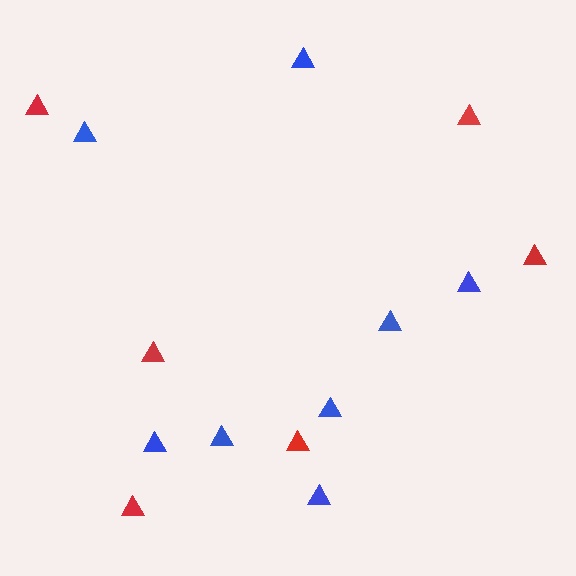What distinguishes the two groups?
There are 2 groups: one group of blue triangles (8) and one group of red triangles (6).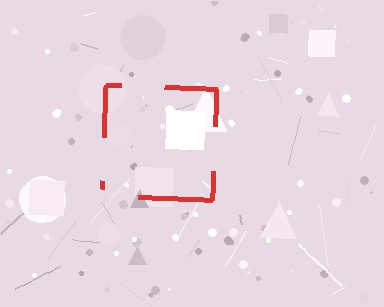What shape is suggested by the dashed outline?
The dashed outline suggests a square.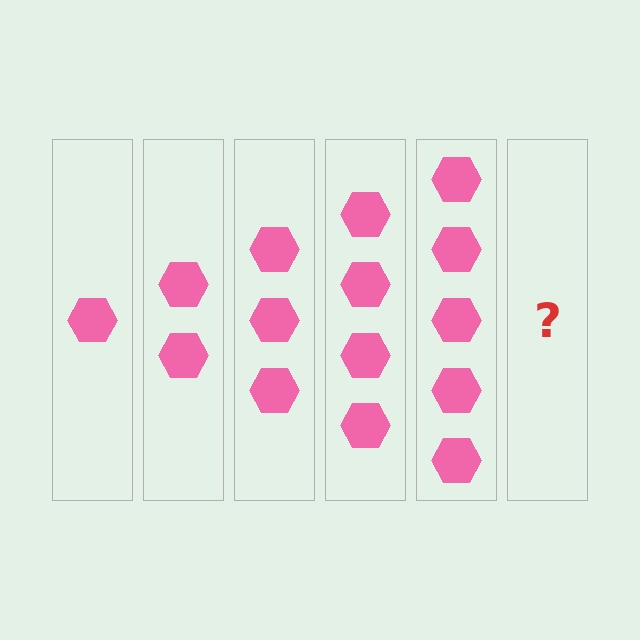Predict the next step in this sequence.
The next step is 6 hexagons.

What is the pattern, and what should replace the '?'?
The pattern is that each step adds one more hexagon. The '?' should be 6 hexagons.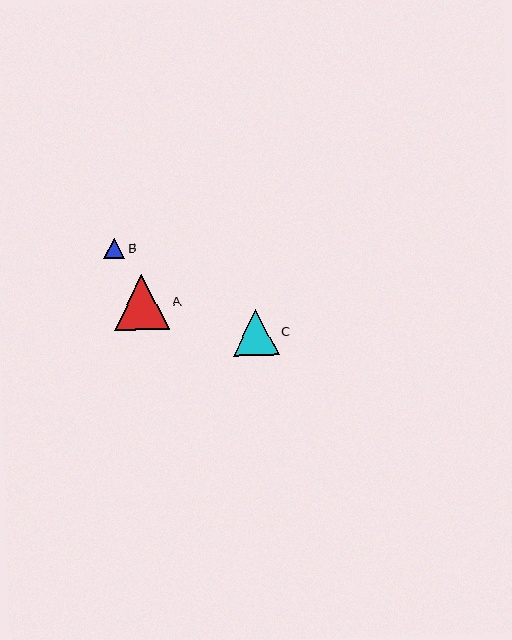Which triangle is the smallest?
Triangle B is the smallest with a size of approximately 21 pixels.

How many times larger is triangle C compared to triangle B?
Triangle C is approximately 2.2 times the size of triangle B.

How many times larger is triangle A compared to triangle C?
Triangle A is approximately 1.2 times the size of triangle C.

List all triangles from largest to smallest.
From largest to smallest: A, C, B.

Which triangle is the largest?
Triangle A is the largest with a size of approximately 55 pixels.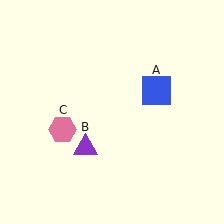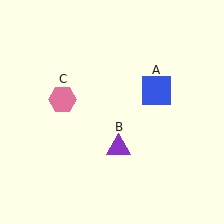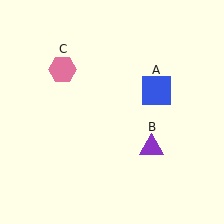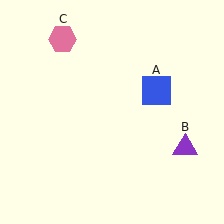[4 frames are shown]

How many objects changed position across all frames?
2 objects changed position: purple triangle (object B), pink hexagon (object C).